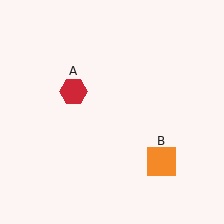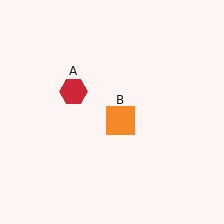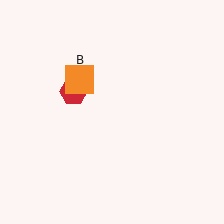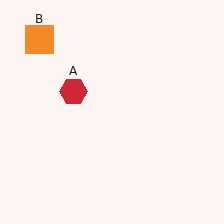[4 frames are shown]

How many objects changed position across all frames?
1 object changed position: orange square (object B).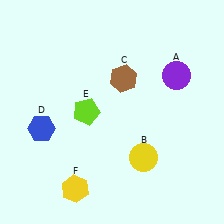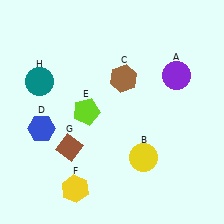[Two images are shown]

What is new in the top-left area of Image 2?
A teal circle (H) was added in the top-left area of Image 2.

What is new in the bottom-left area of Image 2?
A brown diamond (G) was added in the bottom-left area of Image 2.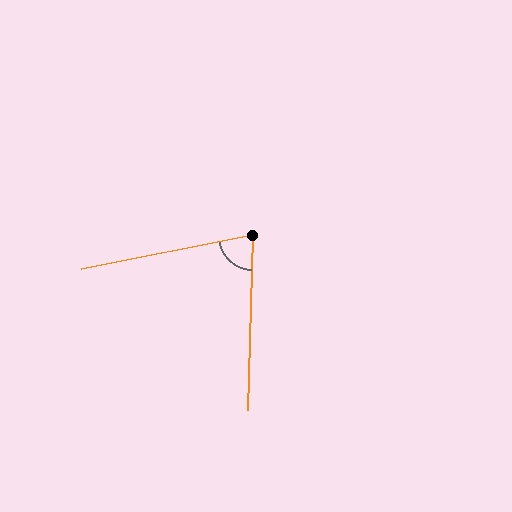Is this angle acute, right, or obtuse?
It is acute.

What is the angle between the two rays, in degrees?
Approximately 77 degrees.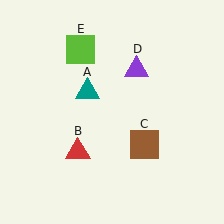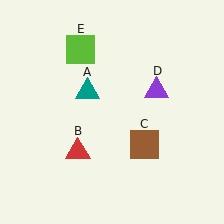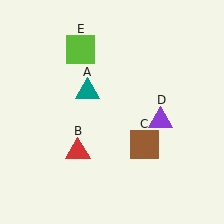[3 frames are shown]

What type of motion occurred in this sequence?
The purple triangle (object D) rotated clockwise around the center of the scene.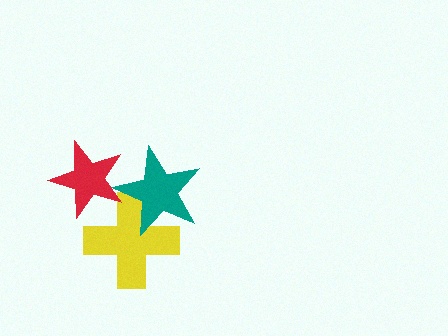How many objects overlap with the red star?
2 objects overlap with the red star.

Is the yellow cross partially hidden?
Yes, it is partially covered by another shape.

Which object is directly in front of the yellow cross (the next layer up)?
The red star is directly in front of the yellow cross.